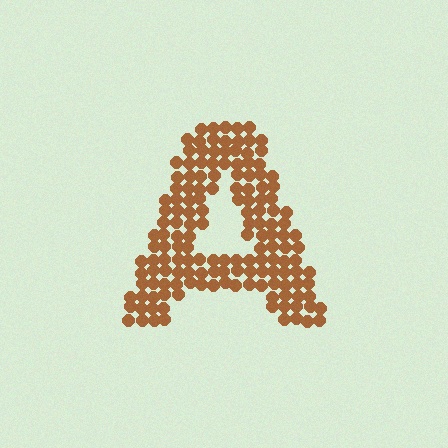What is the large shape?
The large shape is the letter A.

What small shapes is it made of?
It is made of small circles.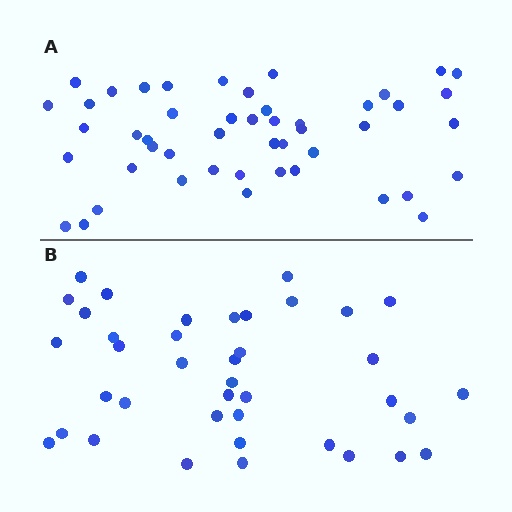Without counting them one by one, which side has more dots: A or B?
Region A (the top region) has more dots.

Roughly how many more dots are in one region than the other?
Region A has roughly 8 or so more dots than region B.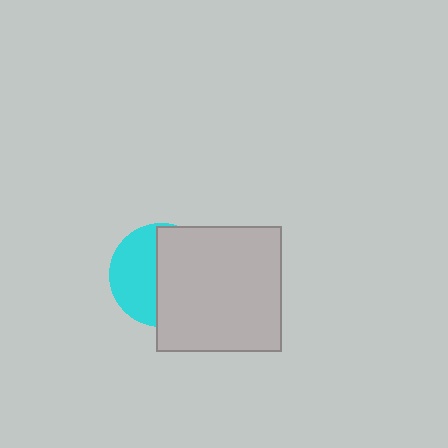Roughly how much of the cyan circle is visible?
A small part of it is visible (roughly 43%).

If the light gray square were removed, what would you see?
You would see the complete cyan circle.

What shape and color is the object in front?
The object in front is a light gray square.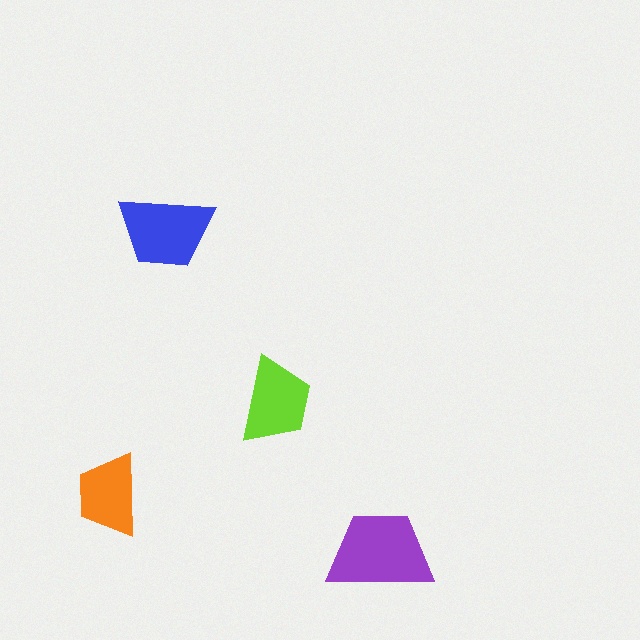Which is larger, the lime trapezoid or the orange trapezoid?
The lime one.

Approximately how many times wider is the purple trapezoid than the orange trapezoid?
About 1.5 times wider.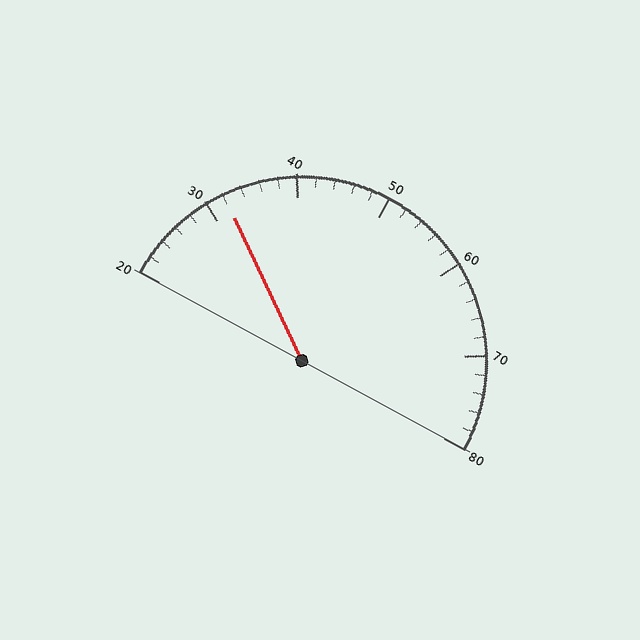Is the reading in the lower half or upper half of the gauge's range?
The reading is in the lower half of the range (20 to 80).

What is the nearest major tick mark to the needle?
The nearest major tick mark is 30.